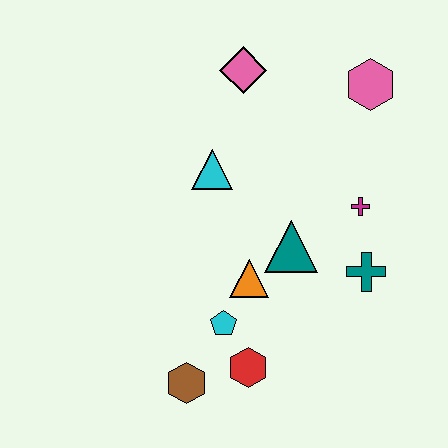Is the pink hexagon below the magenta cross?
No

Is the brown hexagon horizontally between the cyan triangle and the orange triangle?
No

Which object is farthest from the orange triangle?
The pink hexagon is farthest from the orange triangle.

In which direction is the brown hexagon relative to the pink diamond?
The brown hexagon is below the pink diamond.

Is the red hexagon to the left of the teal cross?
Yes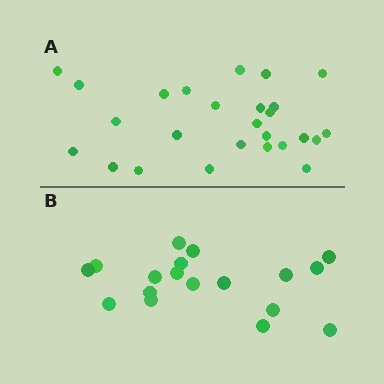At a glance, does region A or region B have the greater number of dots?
Region A (the top region) has more dots.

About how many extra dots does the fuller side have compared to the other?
Region A has roughly 8 or so more dots than region B.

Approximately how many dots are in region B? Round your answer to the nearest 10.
About 20 dots. (The exact count is 18, which rounds to 20.)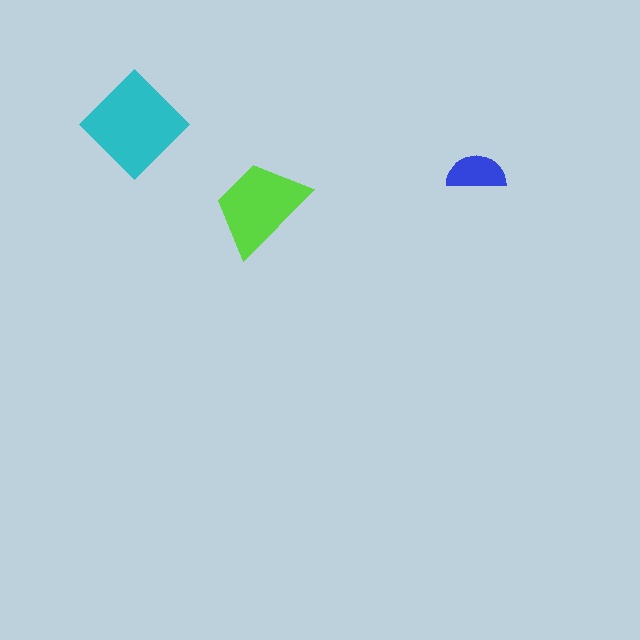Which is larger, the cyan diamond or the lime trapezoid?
The cyan diamond.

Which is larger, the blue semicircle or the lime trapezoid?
The lime trapezoid.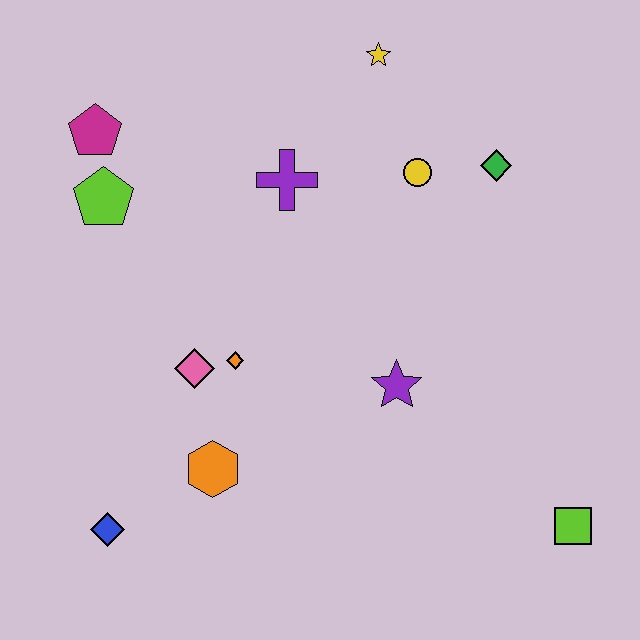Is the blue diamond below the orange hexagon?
Yes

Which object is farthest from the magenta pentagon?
The lime square is farthest from the magenta pentagon.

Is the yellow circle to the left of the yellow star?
No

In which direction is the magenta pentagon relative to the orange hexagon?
The magenta pentagon is above the orange hexagon.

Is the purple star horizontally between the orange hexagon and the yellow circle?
Yes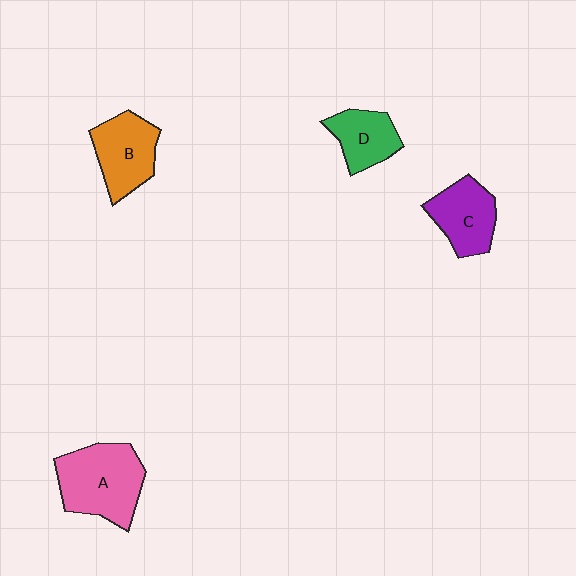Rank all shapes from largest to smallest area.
From largest to smallest: A (pink), B (orange), C (purple), D (green).